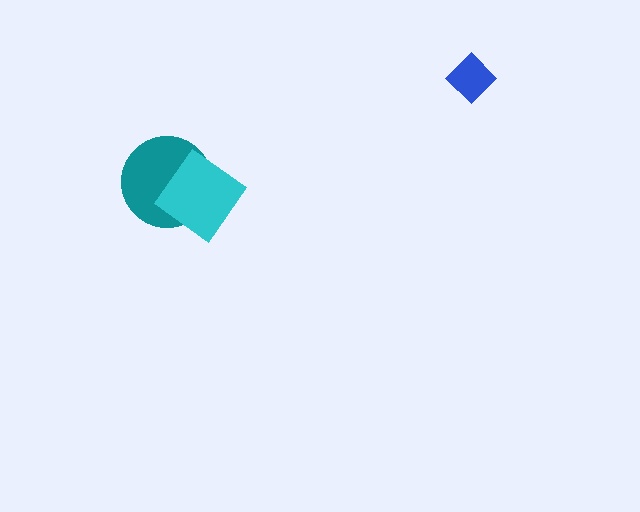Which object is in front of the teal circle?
The cyan diamond is in front of the teal circle.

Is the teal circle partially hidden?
Yes, it is partially covered by another shape.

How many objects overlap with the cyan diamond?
1 object overlaps with the cyan diamond.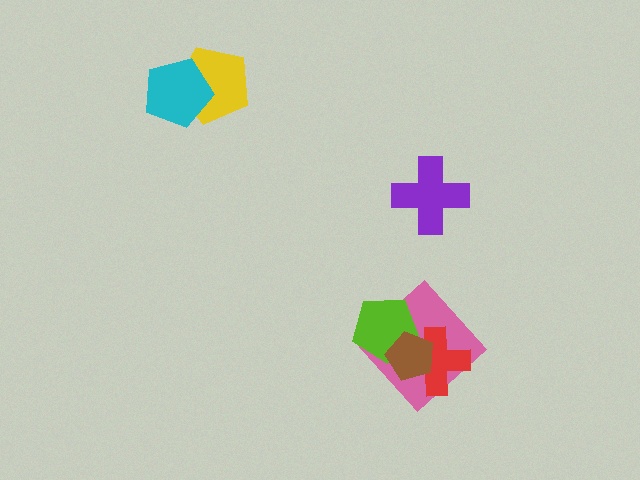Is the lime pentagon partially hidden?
Yes, it is partially covered by another shape.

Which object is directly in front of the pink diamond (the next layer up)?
The red cross is directly in front of the pink diamond.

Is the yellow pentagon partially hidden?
Yes, it is partially covered by another shape.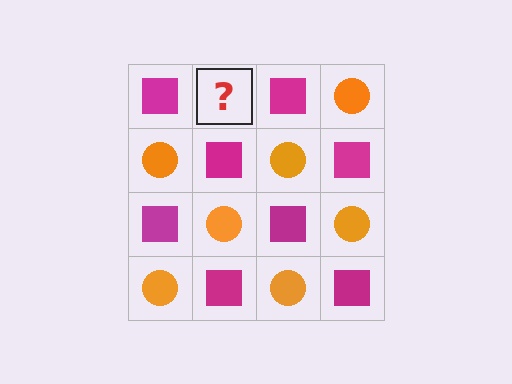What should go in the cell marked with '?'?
The missing cell should contain an orange circle.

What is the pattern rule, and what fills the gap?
The rule is that it alternates magenta square and orange circle in a checkerboard pattern. The gap should be filled with an orange circle.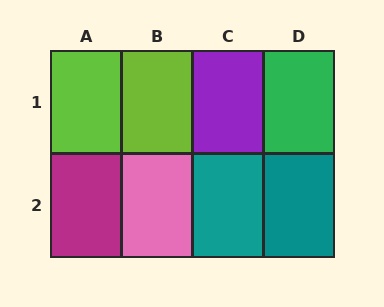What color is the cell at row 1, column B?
Lime.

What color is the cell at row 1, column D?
Green.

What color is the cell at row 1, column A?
Lime.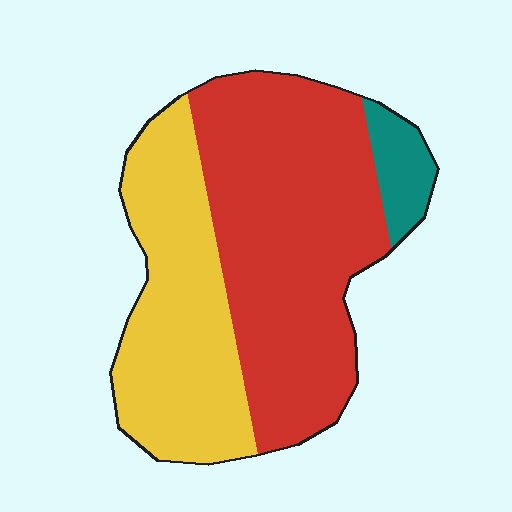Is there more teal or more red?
Red.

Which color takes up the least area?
Teal, at roughly 5%.